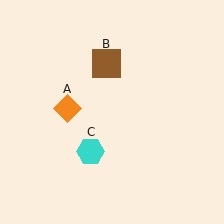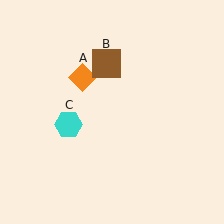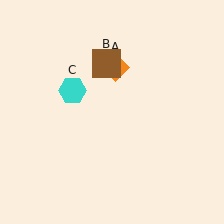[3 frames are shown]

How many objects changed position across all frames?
2 objects changed position: orange diamond (object A), cyan hexagon (object C).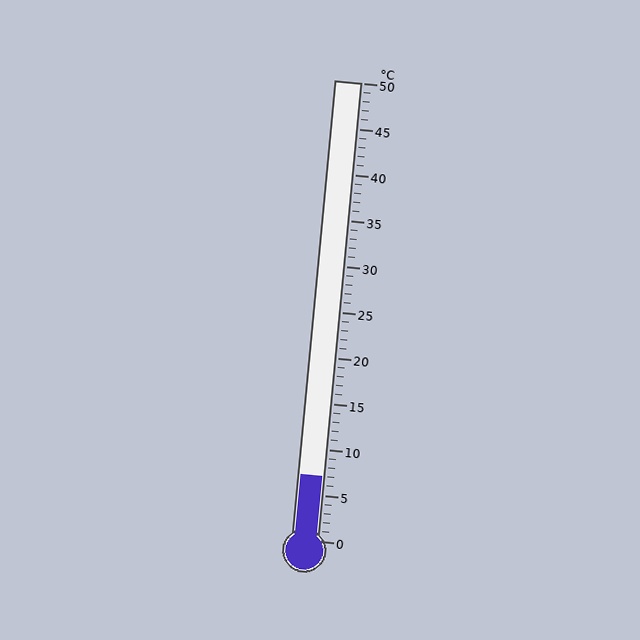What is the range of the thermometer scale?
The thermometer scale ranges from 0°C to 50°C.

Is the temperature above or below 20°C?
The temperature is below 20°C.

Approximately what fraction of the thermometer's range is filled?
The thermometer is filled to approximately 15% of its range.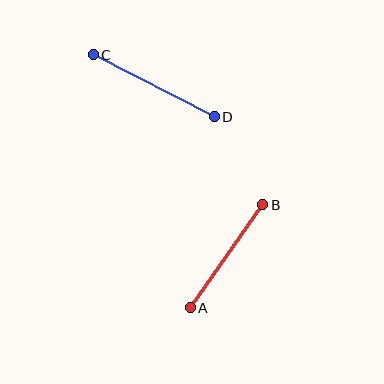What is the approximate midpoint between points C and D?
The midpoint is at approximately (154, 86) pixels.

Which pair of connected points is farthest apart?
Points C and D are farthest apart.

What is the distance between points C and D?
The distance is approximately 136 pixels.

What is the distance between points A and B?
The distance is approximately 126 pixels.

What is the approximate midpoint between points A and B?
The midpoint is at approximately (227, 256) pixels.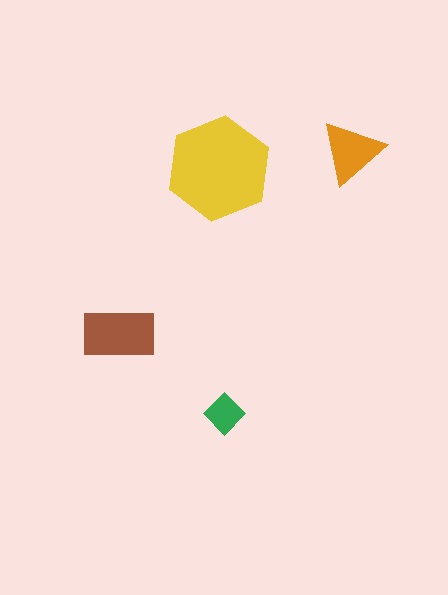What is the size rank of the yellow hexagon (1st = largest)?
1st.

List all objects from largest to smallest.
The yellow hexagon, the brown rectangle, the orange triangle, the green diamond.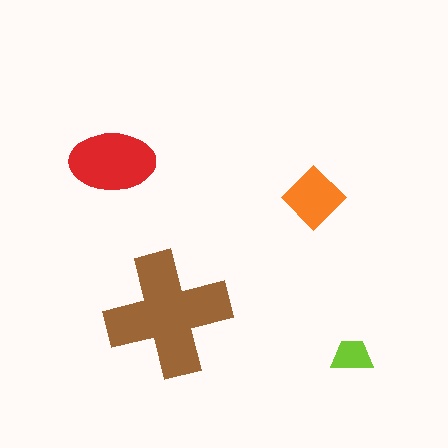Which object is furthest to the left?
The red ellipse is leftmost.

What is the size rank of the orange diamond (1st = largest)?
3rd.